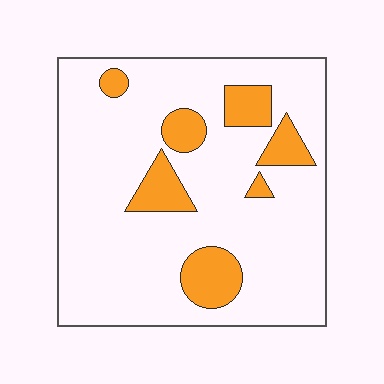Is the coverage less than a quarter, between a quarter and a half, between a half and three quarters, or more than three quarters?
Less than a quarter.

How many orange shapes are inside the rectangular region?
7.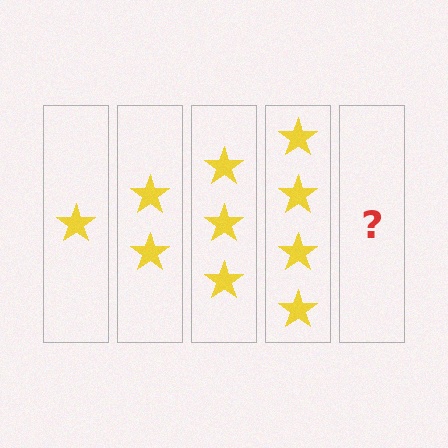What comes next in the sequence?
The next element should be 5 stars.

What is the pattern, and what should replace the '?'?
The pattern is that each step adds one more star. The '?' should be 5 stars.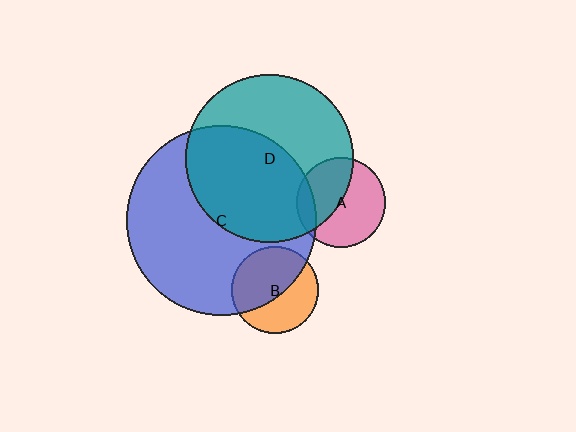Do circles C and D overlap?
Yes.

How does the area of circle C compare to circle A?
Approximately 4.5 times.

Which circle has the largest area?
Circle C (blue).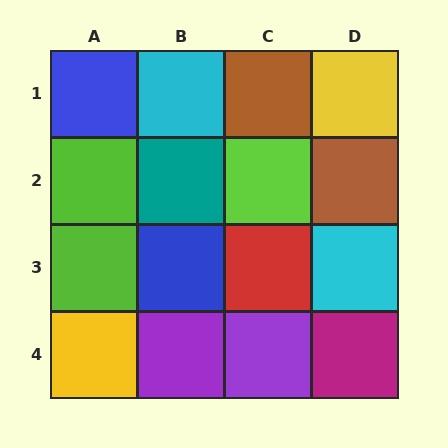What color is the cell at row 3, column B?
Blue.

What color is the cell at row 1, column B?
Cyan.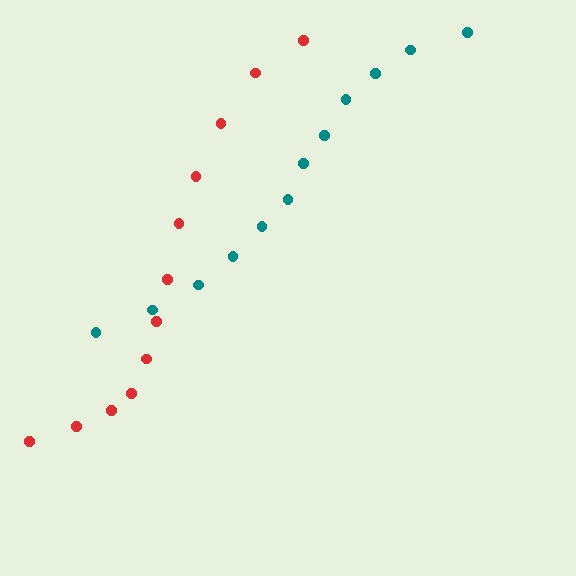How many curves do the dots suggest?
There are 2 distinct paths.